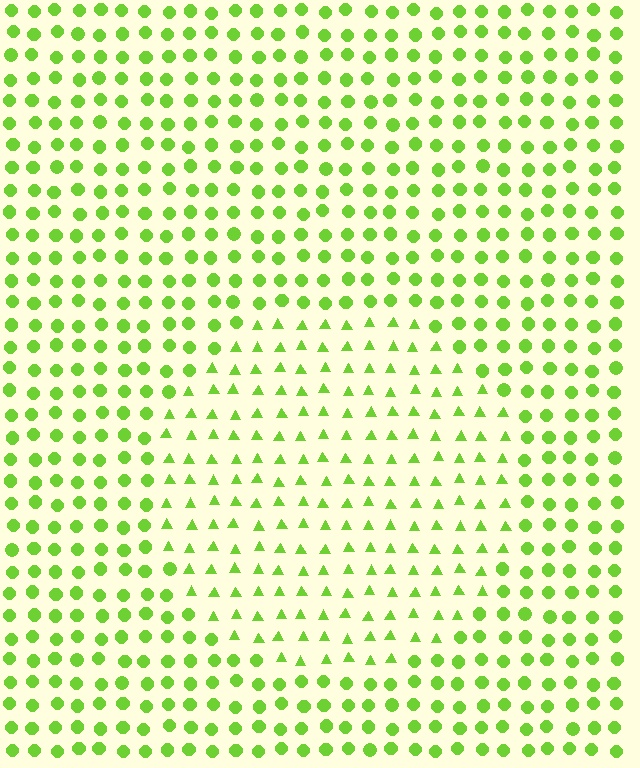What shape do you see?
I see a circle.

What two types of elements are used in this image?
The image uses triangles inside the circle region and circles outside it.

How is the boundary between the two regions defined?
The boundary is defined by a change in element shape: triangles inside vs. circles outside. All elements share the same color and spacing.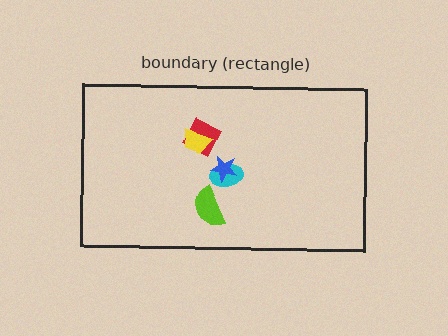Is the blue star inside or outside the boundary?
Inside.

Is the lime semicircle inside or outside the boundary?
Inside.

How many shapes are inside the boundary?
5 inside, 0 outside.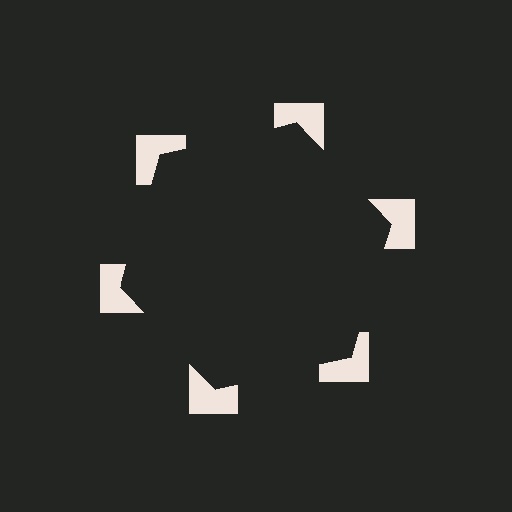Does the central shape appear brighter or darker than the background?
It typically appears slightly darker than the background, even though no actual brightness change is drawn.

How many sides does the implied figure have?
6 sides.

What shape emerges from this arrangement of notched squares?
An illusory hexagon — its edges are inferred from the aligned wedge cuts in the notched squares, not physically drawn.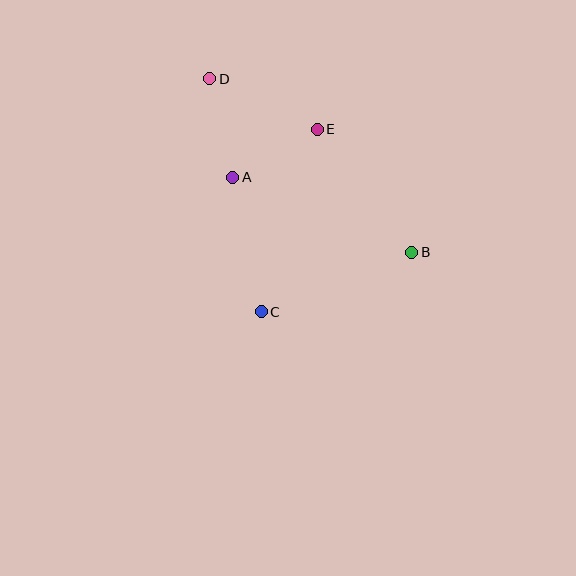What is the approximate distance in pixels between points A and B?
The distance between A and B is approximately 194 pixels.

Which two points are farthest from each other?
Points B and D are farthest from each other.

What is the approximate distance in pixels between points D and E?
The distance between D and E is approximately 119 pixels.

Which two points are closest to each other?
Points A and E are closest to each other.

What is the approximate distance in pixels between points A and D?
The distance between A and D is approximately 101 pixels.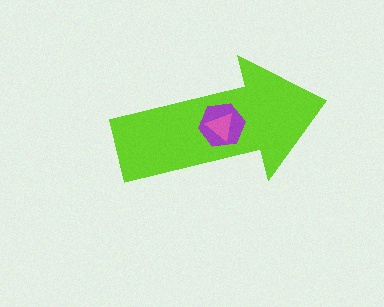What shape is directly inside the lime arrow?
The purple hexagon.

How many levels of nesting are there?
3.